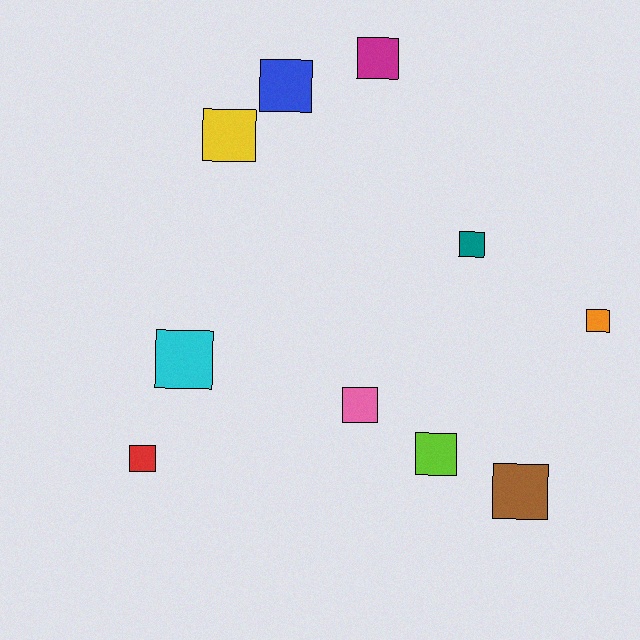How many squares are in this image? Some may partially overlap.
There are 10 squares.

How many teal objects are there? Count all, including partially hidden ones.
There is 1 teal object.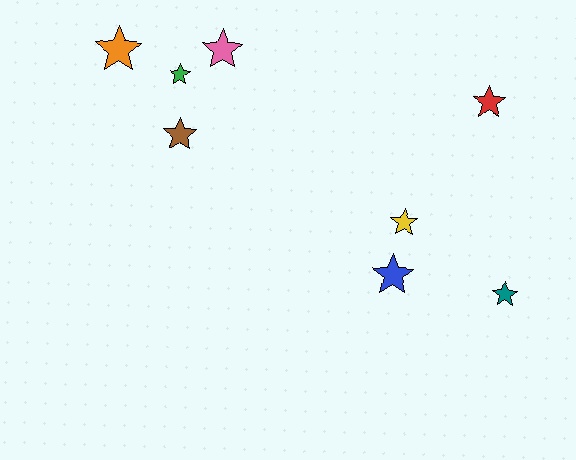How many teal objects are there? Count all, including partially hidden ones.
There is 1 teal object.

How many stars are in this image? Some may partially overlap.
There are 8 stars.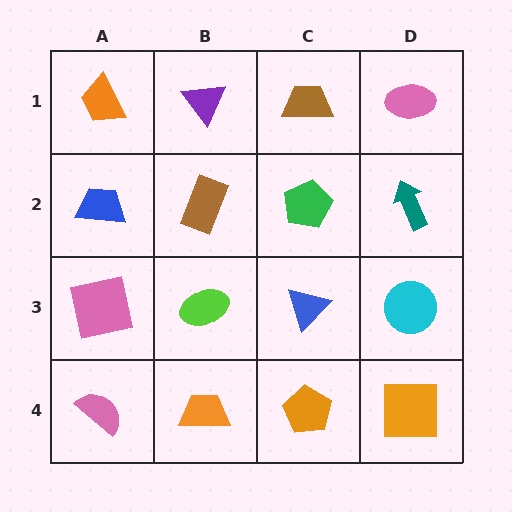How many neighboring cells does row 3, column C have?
4.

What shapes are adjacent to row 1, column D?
A teal arrow (row 2, column D), a brown trapezoid (row 1, column C).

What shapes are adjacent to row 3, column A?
A blue trapezoid (row 2, column A), a pink semicircle (row 4, column A), a lime ellipse (row 3, column B).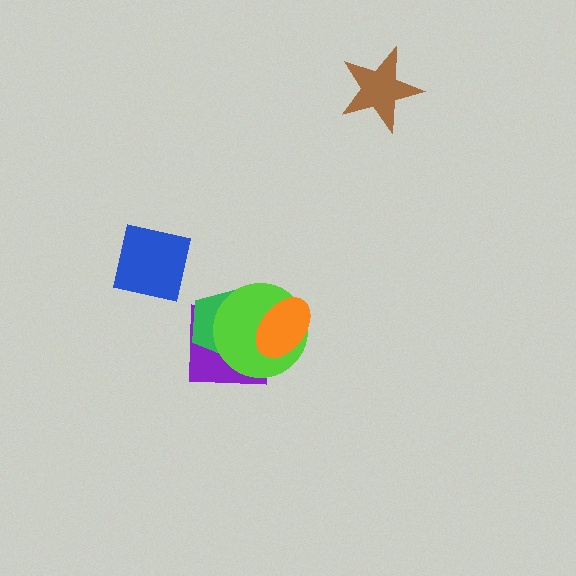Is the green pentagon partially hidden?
Yes, it is partially covered by another shape.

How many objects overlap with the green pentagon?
3 objects overlap with the green pentagon.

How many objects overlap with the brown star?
0 objects overlap with the brown star.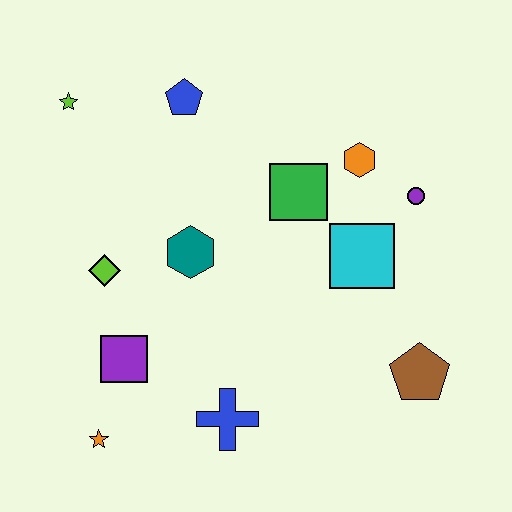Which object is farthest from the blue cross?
The lime star is farthest from the blue cross.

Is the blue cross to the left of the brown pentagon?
Yes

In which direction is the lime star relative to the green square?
The lime star is to the left of the green square.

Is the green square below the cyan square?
No